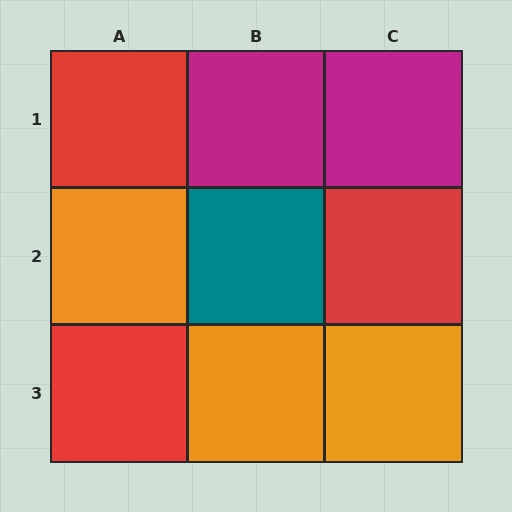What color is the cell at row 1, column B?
Magenta.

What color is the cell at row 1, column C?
Magenta.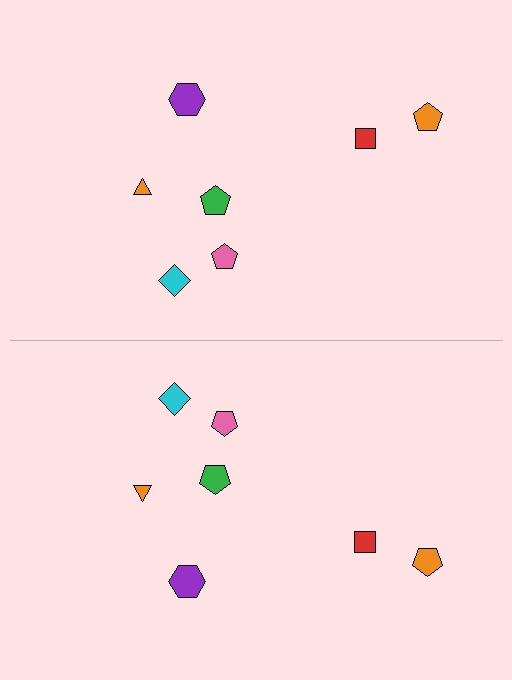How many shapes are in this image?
There are 14 shapes in this image.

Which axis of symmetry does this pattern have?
The pattern has a horizontal axis of symmetry running through the center of the image.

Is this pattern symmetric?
Yes, this pattern has bilateral (reflection) symmetry.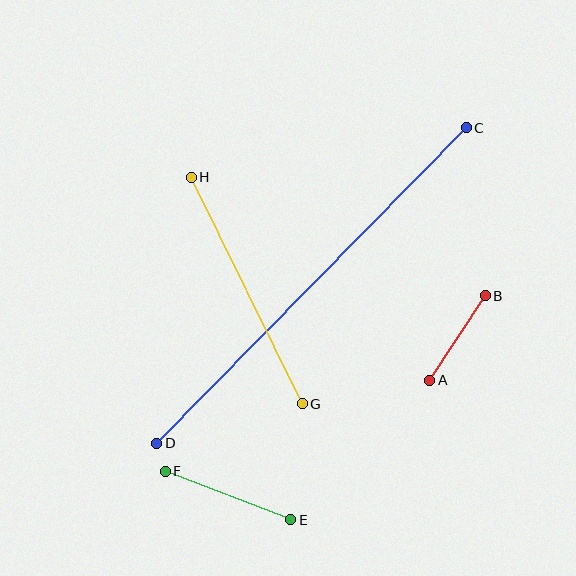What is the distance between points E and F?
The distance is approximately 135 pixels.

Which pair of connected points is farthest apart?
Points C and D are farthest apart.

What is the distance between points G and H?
The distance is approximately 252 pixels.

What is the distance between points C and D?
The distance is approximately 442 pixels.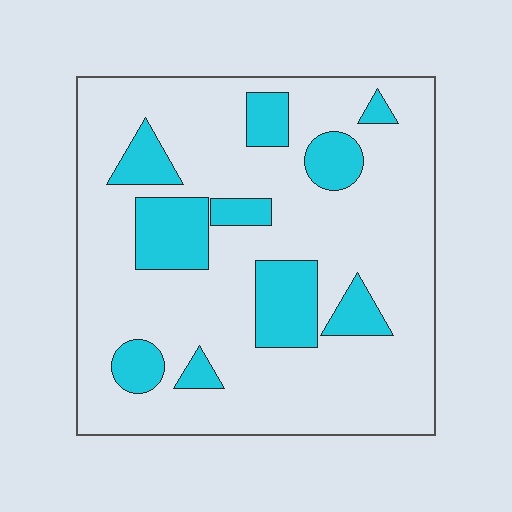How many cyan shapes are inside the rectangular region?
10.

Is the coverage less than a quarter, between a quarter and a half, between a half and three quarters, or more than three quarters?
Less than a quarter.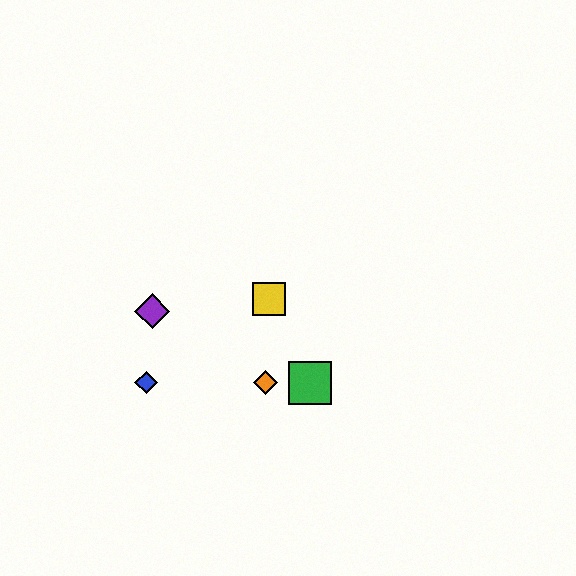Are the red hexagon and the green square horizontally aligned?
Yes, both are at y≈383.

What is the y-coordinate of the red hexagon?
The red hexagon is at y≈383.